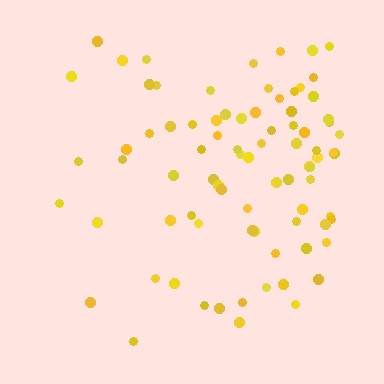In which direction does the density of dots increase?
From left to right, with the right side densest.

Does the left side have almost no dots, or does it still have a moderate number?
Still a moderate number, just noticeably fewer than the right.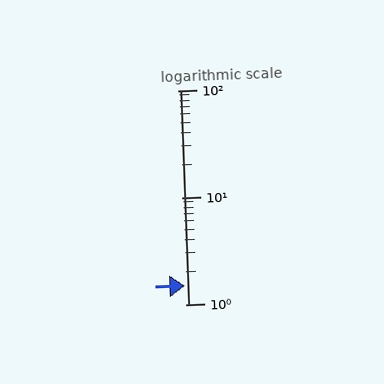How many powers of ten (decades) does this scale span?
The scale spans 2 decades, from 1 to 100.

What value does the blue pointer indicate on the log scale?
The pointer indicates approximately 1.5.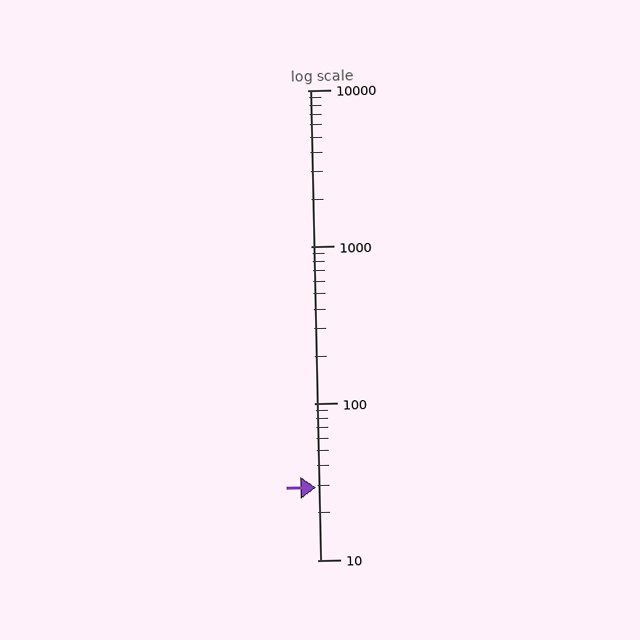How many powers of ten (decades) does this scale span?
The scale spans 3 decades, from 10 to 10000.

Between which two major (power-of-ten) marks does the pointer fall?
The pointer is between 10 and 100.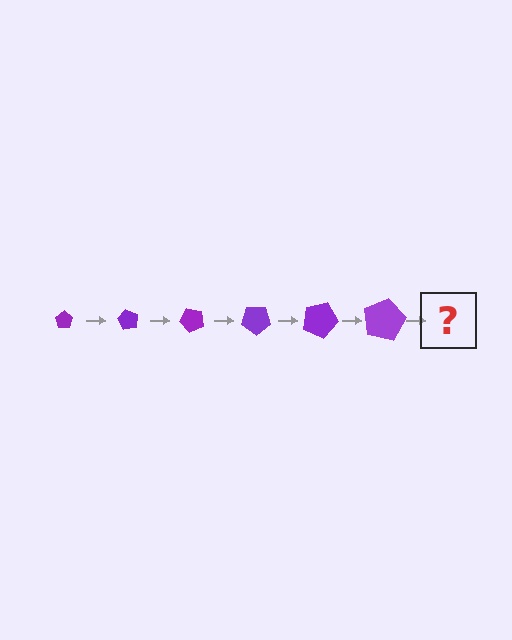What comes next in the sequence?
The next element should be a pentagon, larger than the previous one and rotated 360 degrees from the start.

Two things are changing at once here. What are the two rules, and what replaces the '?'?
The two rules are that the pentagon grows larger each step and it rotates 60 degrees each step. The '?' should be a pentagon, larger than the previous one and rotated 360 degrees from the start.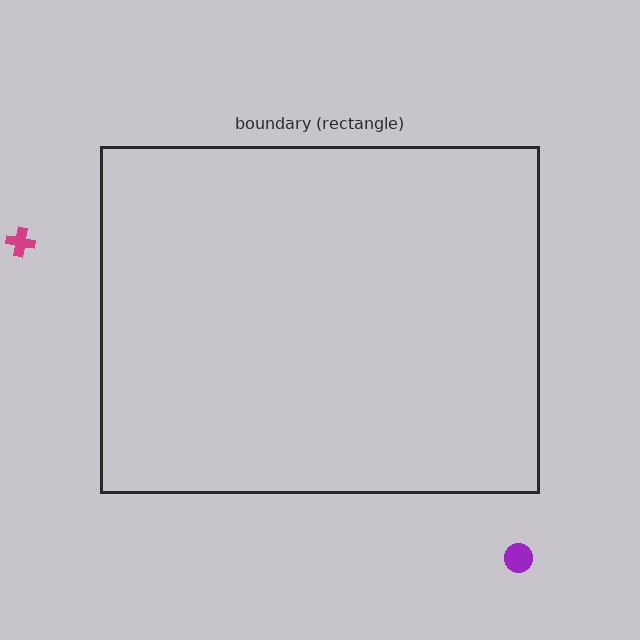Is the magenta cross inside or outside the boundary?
Outside.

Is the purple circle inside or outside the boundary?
Outside.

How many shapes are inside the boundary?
0 inside, 2 outside.